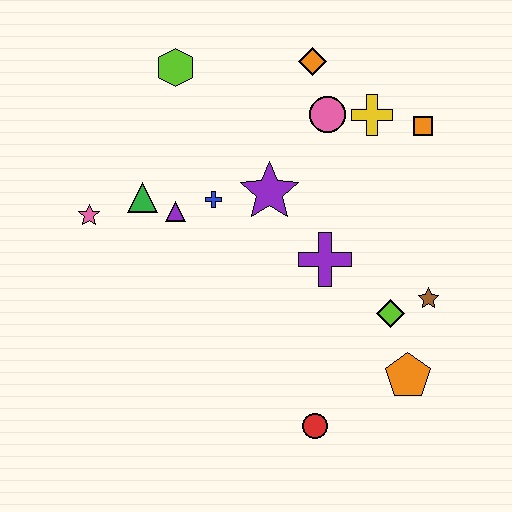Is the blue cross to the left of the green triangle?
No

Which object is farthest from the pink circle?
The red circle is farthest from the pink circle.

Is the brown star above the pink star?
No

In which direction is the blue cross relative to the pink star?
The blue cross is to the right of the pink star.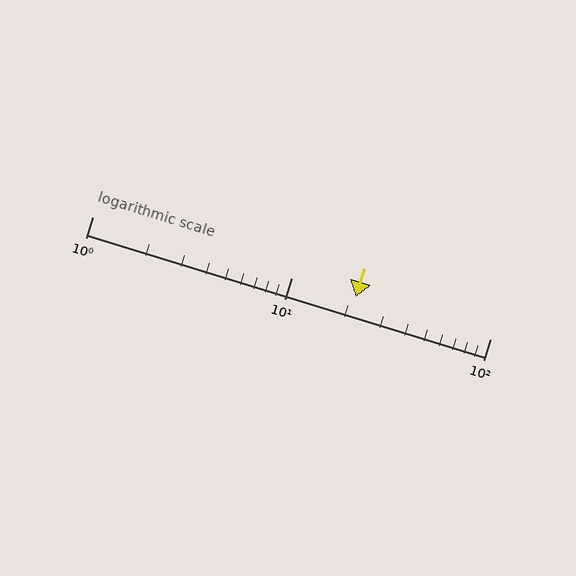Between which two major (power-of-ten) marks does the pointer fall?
The pointer is between 10 and 100.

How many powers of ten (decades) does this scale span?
The scale spans 2 decades, from 1 to 100.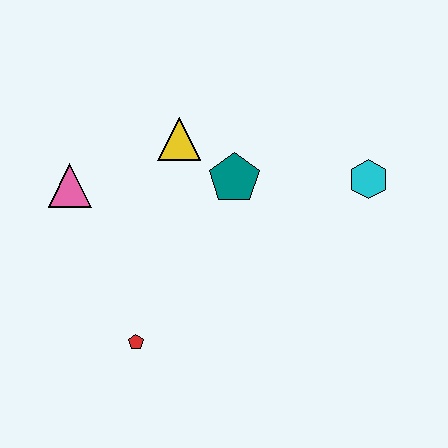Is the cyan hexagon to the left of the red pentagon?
No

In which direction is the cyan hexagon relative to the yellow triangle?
The cyan hexagon is to the right of the yellow triangle.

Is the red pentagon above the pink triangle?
No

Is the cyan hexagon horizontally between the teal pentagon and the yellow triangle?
No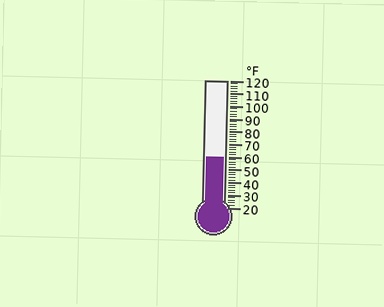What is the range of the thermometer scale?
The thermometer scale ranges from 20°F to 120°F.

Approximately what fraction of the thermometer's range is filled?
The thermometer is filled to approximately 40% of its range.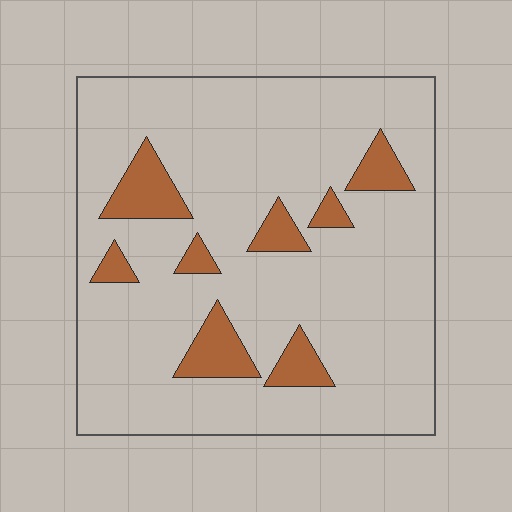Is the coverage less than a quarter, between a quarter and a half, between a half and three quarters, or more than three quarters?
Less than a quarter.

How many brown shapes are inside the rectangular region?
8.